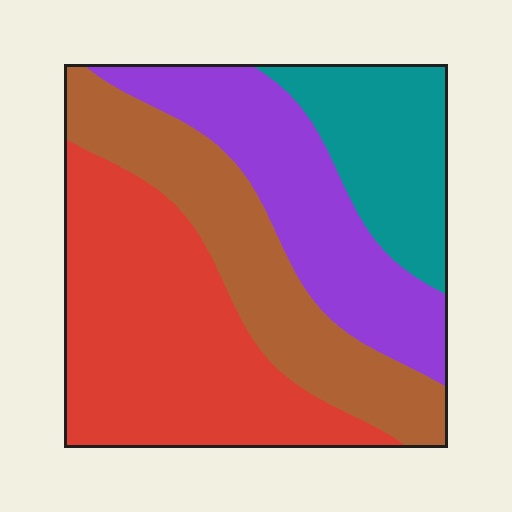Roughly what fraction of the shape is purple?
Purple covers 23% of the shape.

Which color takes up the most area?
Red, at roughly 35%.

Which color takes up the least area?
Teal, at roughly 15%.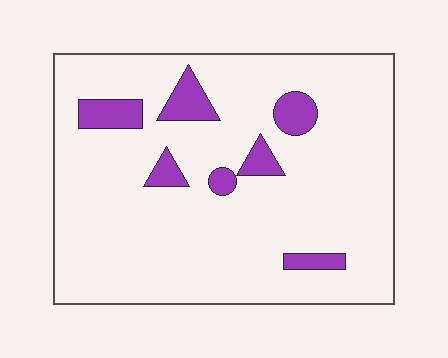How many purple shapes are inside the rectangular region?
7.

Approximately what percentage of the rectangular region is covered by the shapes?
Approximately 10%.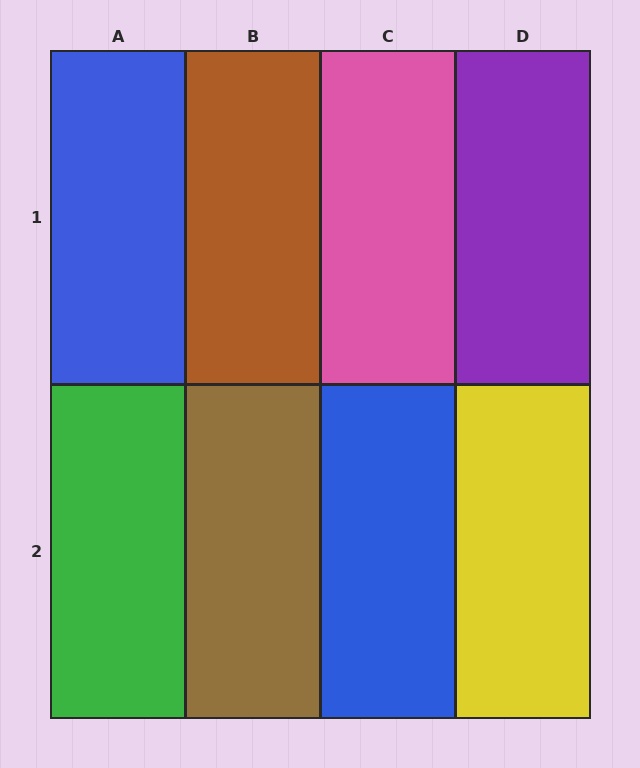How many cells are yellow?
1 cell is yellow.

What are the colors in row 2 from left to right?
Green, brown, blue, yellow.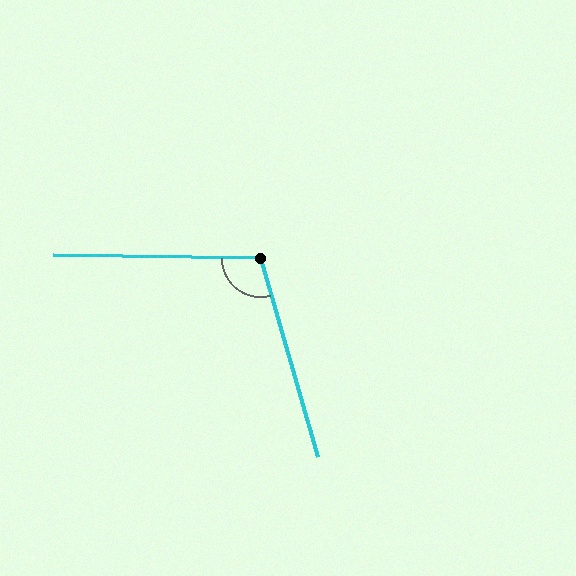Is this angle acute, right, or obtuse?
It is obtuse.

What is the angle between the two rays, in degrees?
Approximately 107 degrees.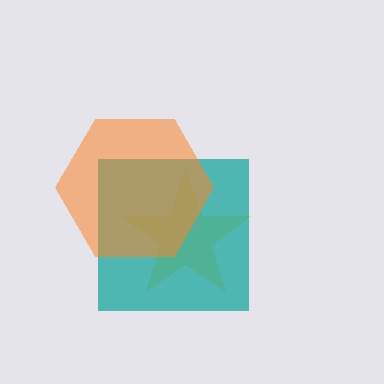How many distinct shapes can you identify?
There are 3 distinct shapes: a yellow star, a teal square, an orange hexagon.